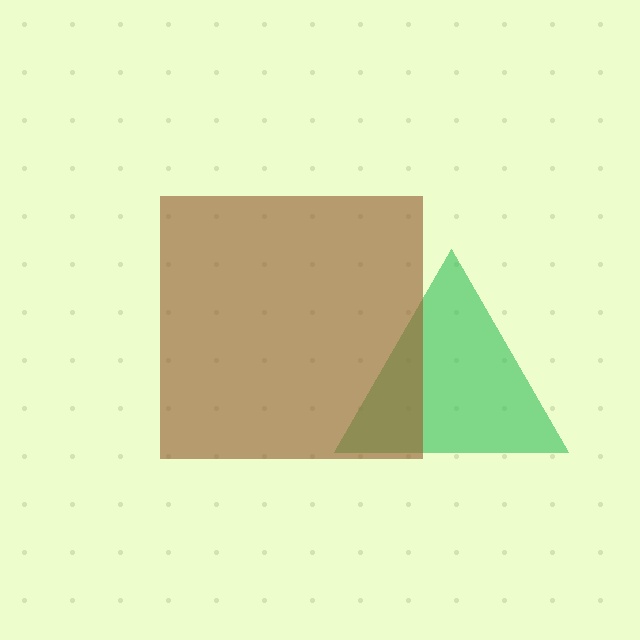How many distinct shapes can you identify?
There are 2 distinct shapes: a green triangle, a brown square.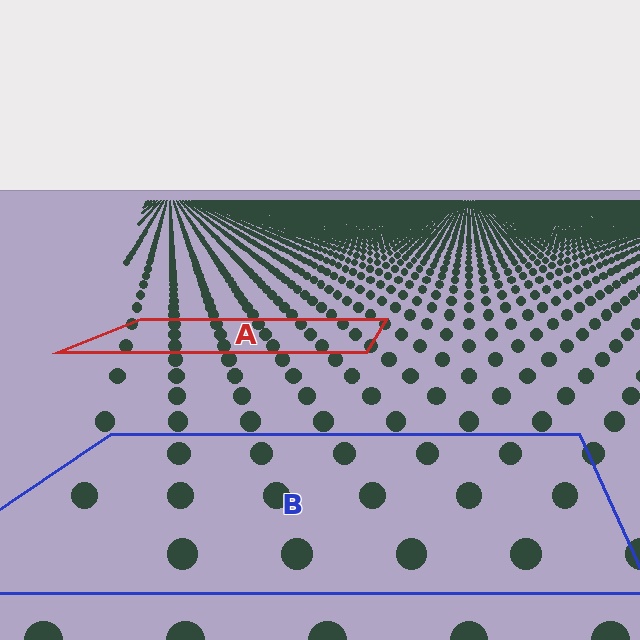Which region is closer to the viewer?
Region B is closer. The texture elements there are larger and more spread out.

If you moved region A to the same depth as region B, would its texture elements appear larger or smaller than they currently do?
They would appear larger. At a closer depth, the same texture elements are projected at a bigger on-screen size.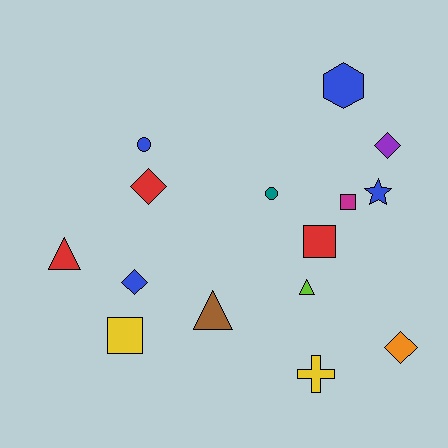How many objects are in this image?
There are 15 objects.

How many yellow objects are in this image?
There are 2 yellow objects.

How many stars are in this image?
There is 1 star.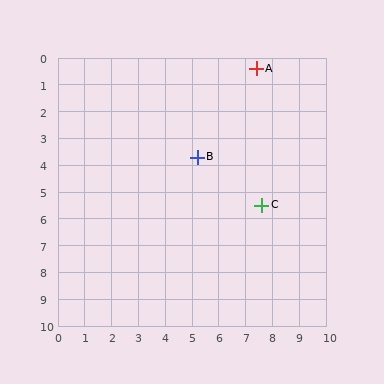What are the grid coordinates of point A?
Point A is at approximately (7.4, 0.4).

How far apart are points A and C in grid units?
Points A and C are about 5.1 grid units apart.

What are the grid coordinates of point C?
Point C is at approximately (7.6, 5.5).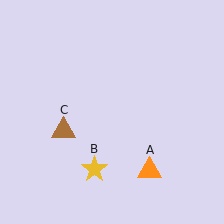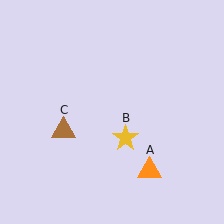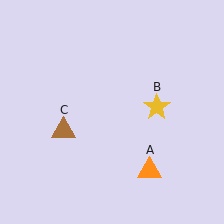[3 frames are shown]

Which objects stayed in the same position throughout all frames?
Orange triangle (object A) and brown triangle (object C) remained stationary.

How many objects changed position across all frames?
1 object changed position: yellow star (object B).